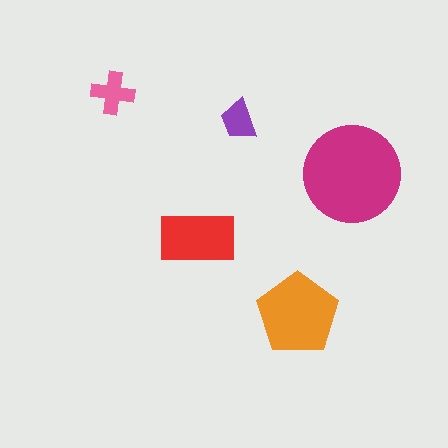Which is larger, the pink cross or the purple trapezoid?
The pink cross.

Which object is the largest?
The magenta circle.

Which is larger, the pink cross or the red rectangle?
The red rectangle.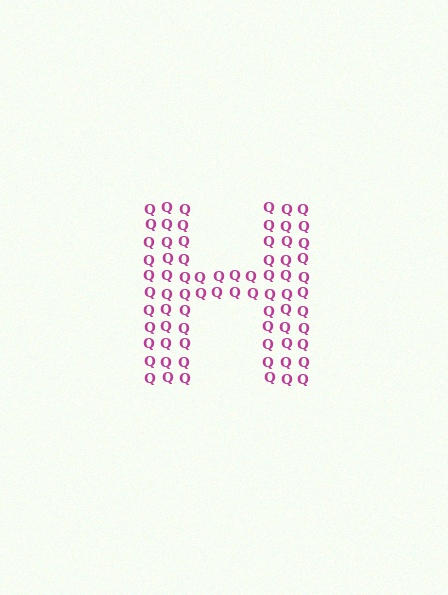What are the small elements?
The small elements are letter Q's.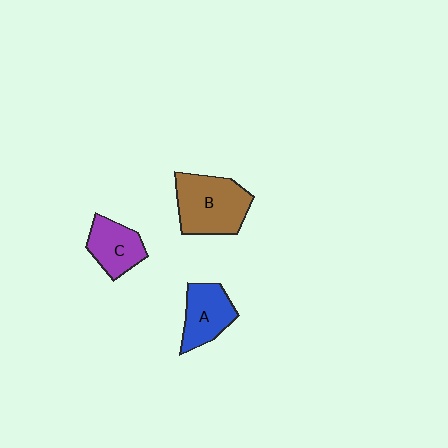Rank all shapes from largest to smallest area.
From largest to smallest: B (brown), A (blue), C (purple).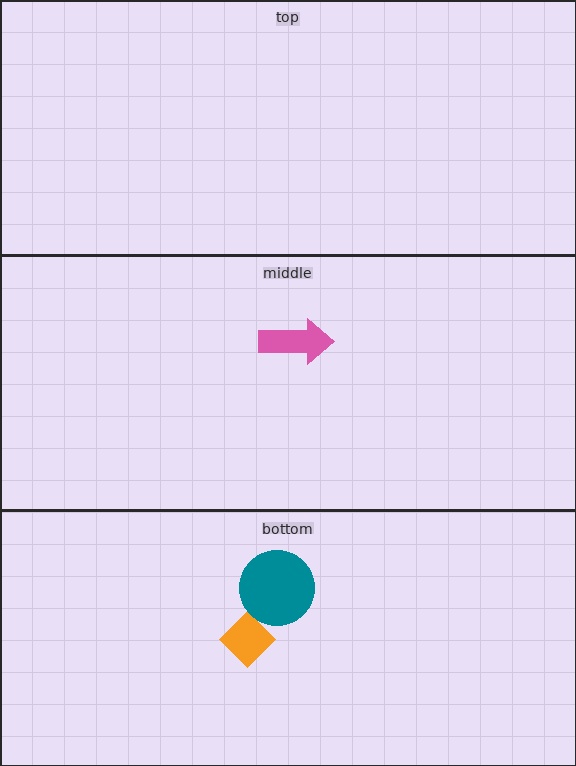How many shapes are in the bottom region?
2.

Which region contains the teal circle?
The bottom region.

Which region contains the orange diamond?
The bottom region.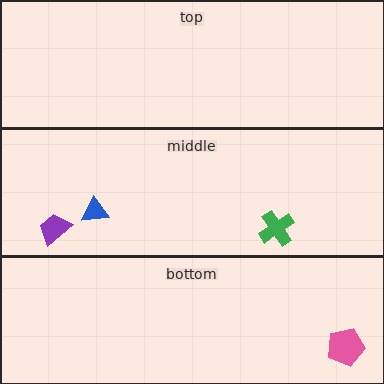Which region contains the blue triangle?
The middle region.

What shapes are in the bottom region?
The pink pentagon.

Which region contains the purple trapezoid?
The middle region.